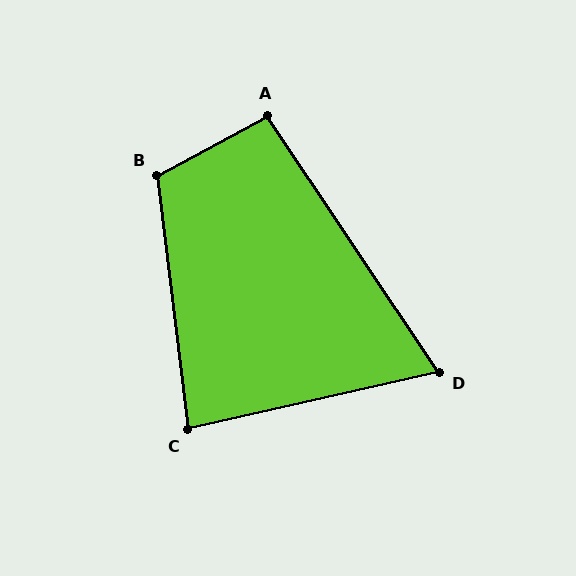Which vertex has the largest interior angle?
B, at approximately 111 degrees.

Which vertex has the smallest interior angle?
D, at approximately 69 degrees.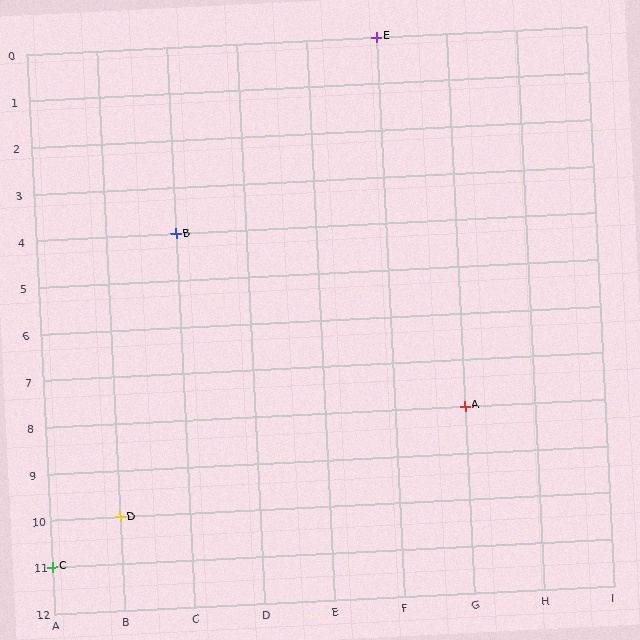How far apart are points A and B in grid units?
Points A and B are 4 columns and 4 rows apart (about 5.7 grid units diagonally).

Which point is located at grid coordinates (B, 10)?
Point D is at (B, 10).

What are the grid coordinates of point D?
Point D is at grid coordinates (B, 10).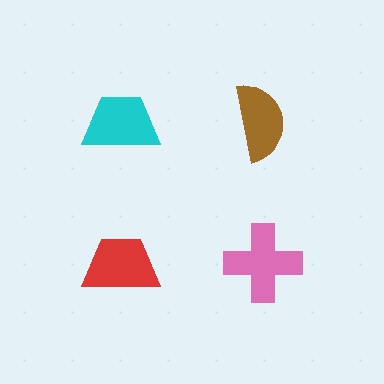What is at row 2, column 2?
A pink cross.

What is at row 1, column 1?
A cyan trapezoid.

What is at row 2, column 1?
A red trapezoid.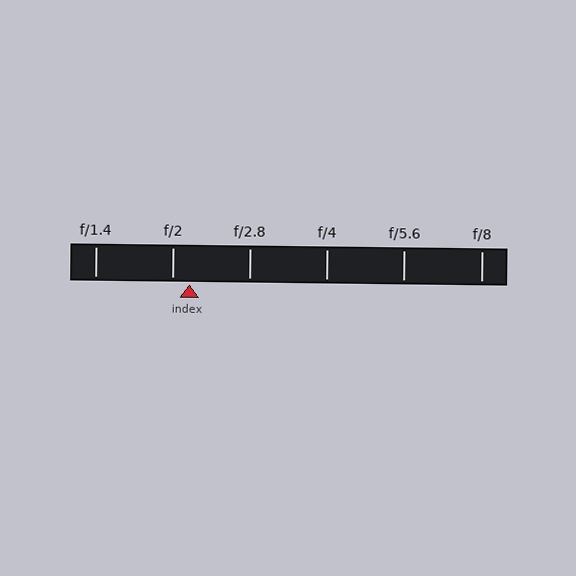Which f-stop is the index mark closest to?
The index mark is closest to f/2.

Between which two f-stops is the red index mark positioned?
The index mark is between f/2 and f/2.8.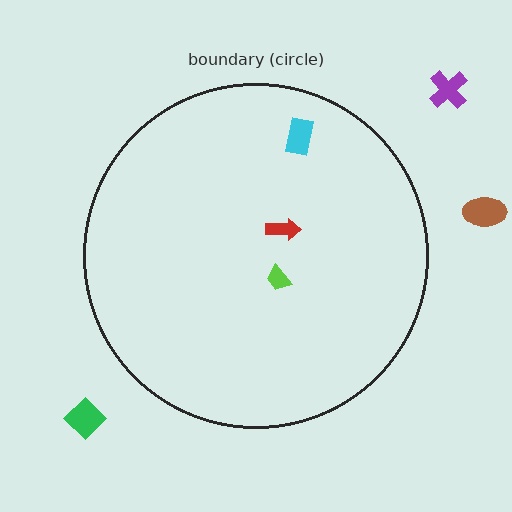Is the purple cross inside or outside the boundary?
Outside.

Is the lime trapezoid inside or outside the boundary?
Inside.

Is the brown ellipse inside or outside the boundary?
Outside.